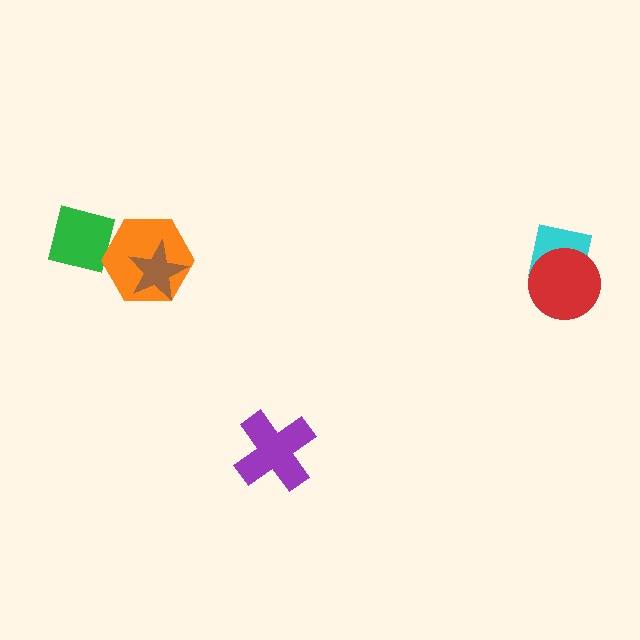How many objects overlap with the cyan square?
1 object overlaps with the cyan square.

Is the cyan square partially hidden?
Yes, it is partially covered by another shape.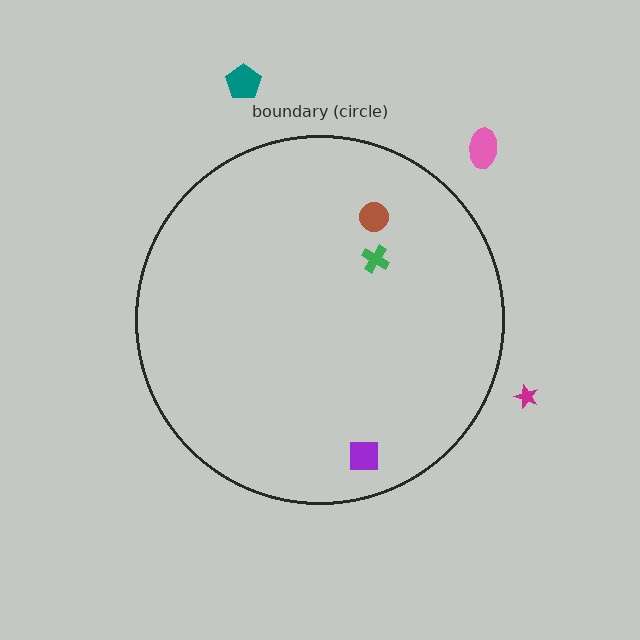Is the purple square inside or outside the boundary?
Inside.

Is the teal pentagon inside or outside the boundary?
Outside.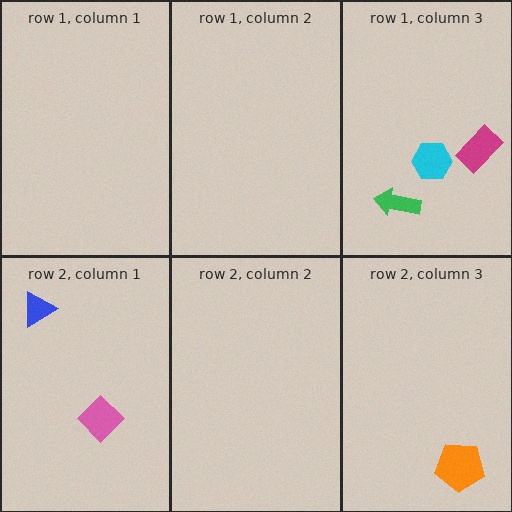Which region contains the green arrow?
The row 1, column 3 region.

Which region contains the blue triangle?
The row 2, column 1 region.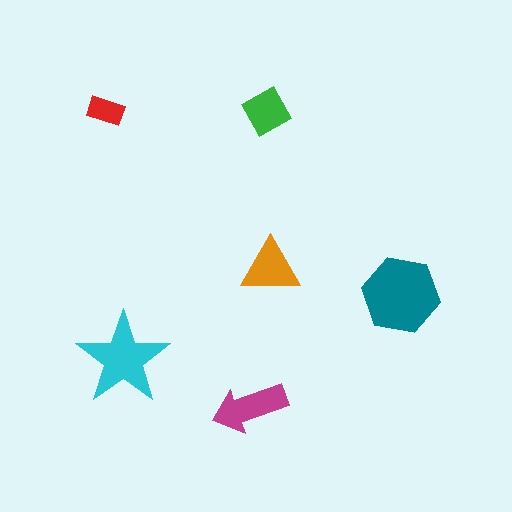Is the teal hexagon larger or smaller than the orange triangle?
Larger.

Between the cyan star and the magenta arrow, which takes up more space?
The cyan star.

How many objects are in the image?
There are 6 objects in the image.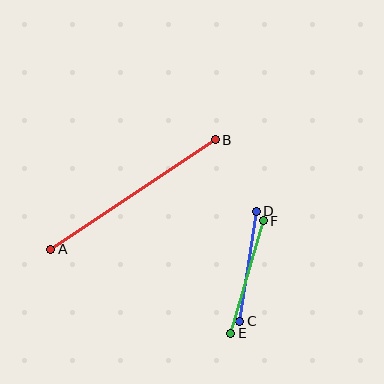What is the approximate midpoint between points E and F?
The midpoint is at approximately (247, 277) pixels.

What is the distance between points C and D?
The distance is approximately 111 pixels.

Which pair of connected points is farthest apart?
Points A and B are farthest apart.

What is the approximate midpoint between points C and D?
The midpoint is at approximately (248, 266) pixels.